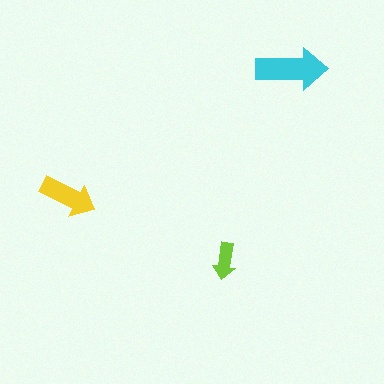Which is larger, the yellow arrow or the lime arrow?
The yellow one.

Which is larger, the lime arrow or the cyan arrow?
The cyan one.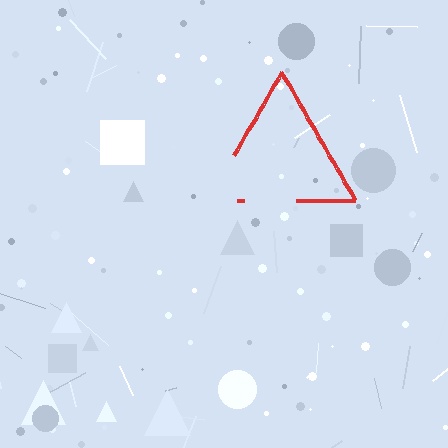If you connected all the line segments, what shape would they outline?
They would outline a triangle.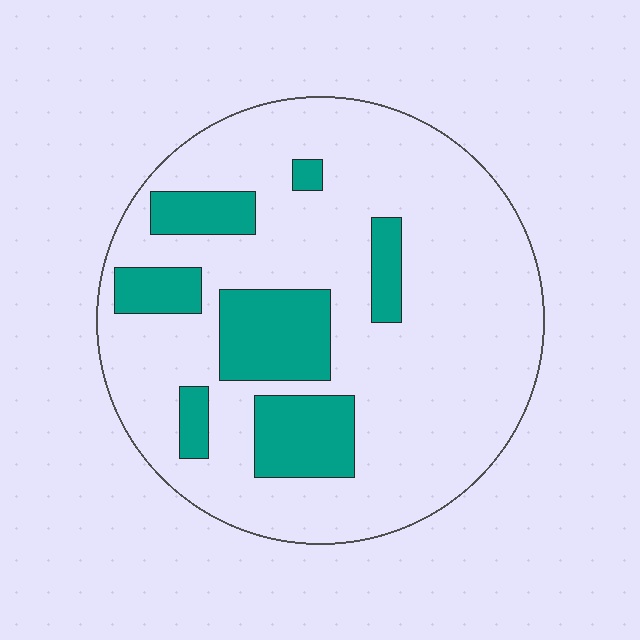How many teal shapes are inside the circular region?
7.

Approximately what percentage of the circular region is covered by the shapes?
Approximately 20%.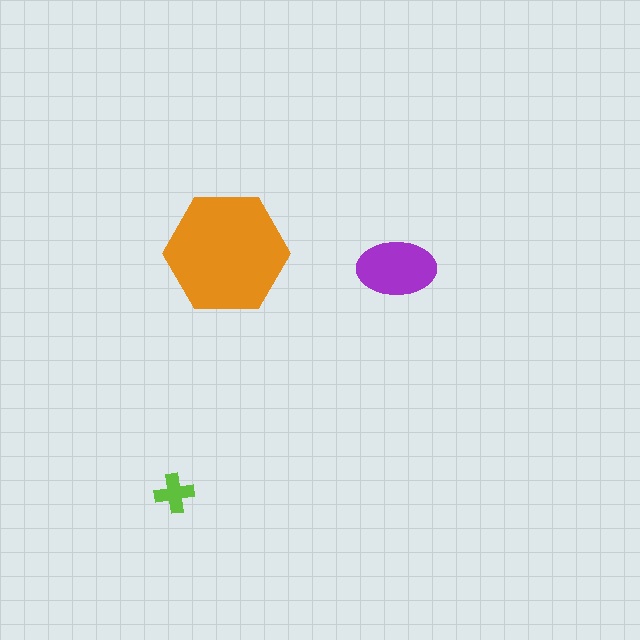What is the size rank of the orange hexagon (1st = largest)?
1st.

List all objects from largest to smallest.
The orange hexagon, the purple ellipse, the lime cross.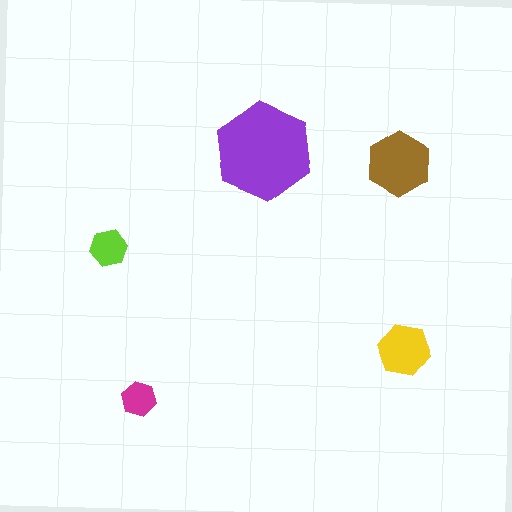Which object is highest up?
The purple hexagon is topmost.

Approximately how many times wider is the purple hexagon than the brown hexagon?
About 1.5 times wider.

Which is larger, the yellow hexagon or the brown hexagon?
The brown one.